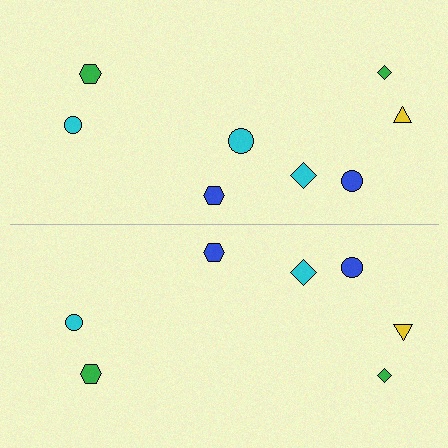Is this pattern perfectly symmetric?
No, the pattern is not perfectly symmetric. A cyan circle is missing from the bottom side.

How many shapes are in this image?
There are 15 shapes in this image.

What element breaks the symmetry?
A cyan circle is missing from the bottom side.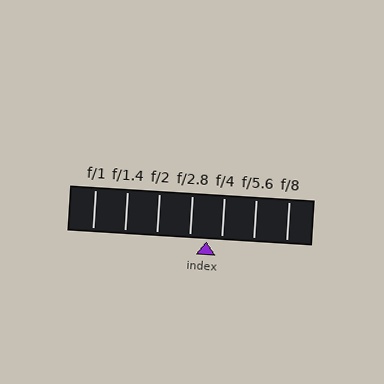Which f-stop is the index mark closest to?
The index mark is closest to f/4.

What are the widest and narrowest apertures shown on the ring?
The widest aperture shown is f/1 and the narrowest is f/8.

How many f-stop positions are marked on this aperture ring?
There are 7 f-stop positions marked.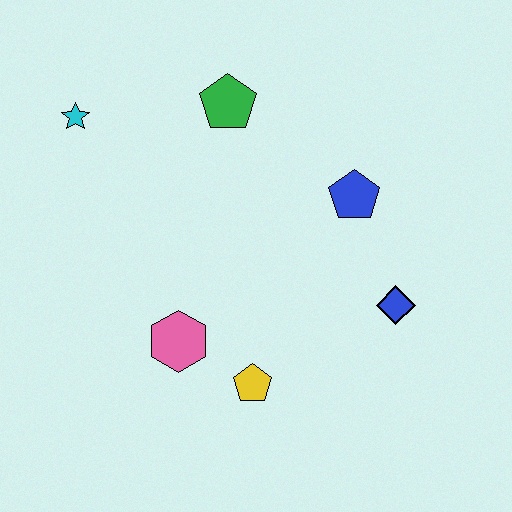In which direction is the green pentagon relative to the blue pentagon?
The green pentagon is to the left of the blue pentagon.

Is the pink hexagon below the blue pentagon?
Yes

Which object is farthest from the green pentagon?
The yellow pentagon is farthest from the green pentagon.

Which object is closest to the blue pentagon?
The blue diamond is closest to the blue pentagon.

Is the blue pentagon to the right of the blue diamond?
No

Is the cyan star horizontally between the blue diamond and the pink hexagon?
No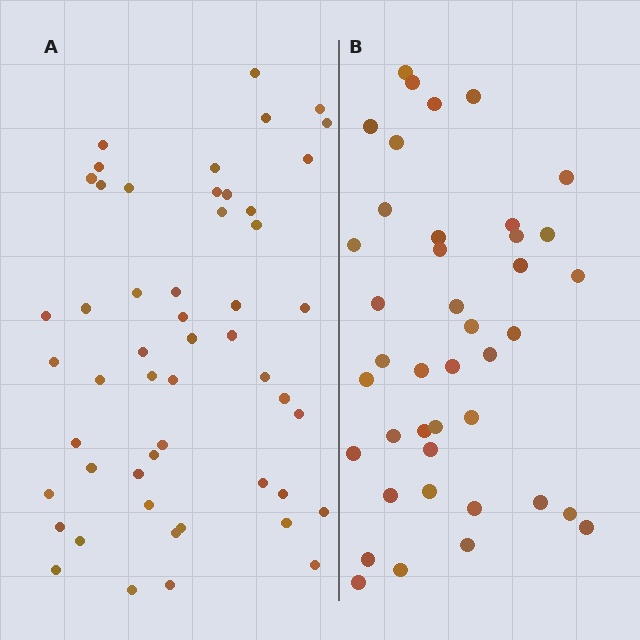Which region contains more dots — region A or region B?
Region A (the left region) has more dots.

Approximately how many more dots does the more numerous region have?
Region A has roughly 12 or so more dots than region B.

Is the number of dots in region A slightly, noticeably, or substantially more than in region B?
Region A has noticeably more, but not dramatically so. The ratio is roughly 1.3 to 1.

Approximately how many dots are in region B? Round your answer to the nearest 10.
About 40 dots. (The exact count is 41, which rounds to 40.)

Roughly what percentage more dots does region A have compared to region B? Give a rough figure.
About 25% more.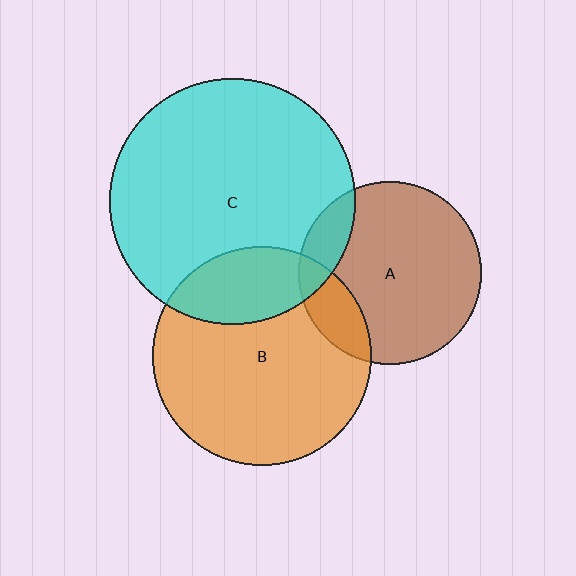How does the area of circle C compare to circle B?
Approximately 1.3 times.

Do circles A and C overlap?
Yes.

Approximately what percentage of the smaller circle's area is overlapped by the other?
Approximately 15%.